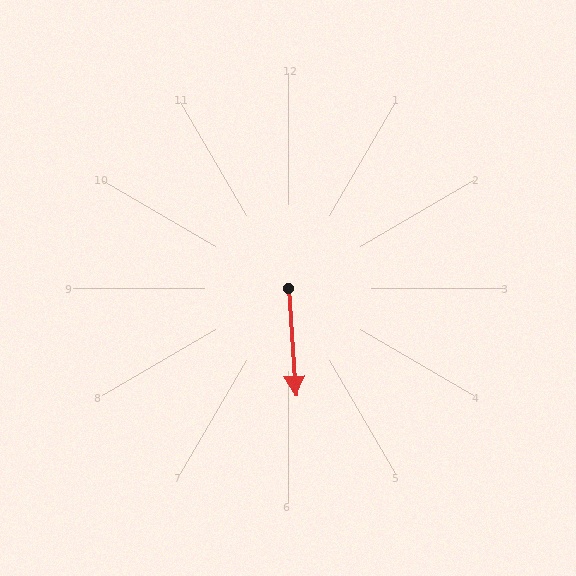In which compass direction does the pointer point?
South.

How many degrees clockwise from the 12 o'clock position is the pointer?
Approximately 176 degrees.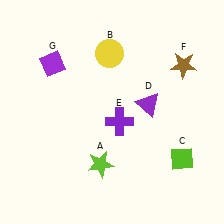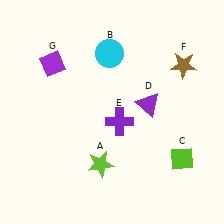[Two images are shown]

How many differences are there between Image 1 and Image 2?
There is 1 difference between the two images.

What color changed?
The circle (B) changed from yellow in Image 1 to cyan in Image 2.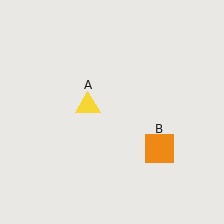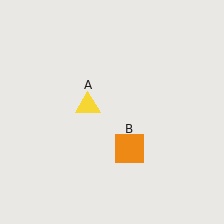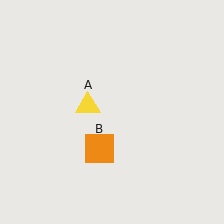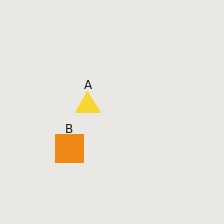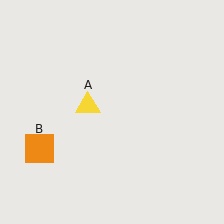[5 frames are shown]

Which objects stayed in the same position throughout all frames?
Yellow triangle (object A) remained stationary.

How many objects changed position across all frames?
1 object changed position: orange square (object B).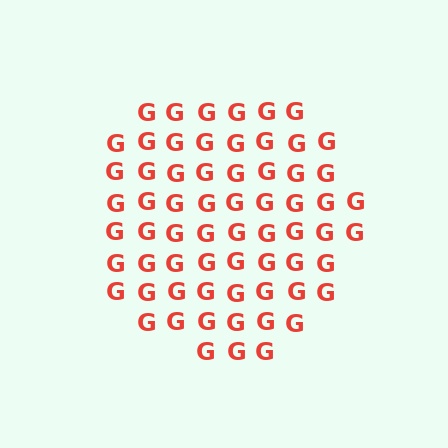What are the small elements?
The small elements are letter G's.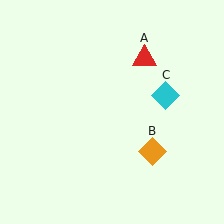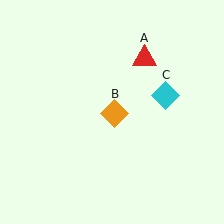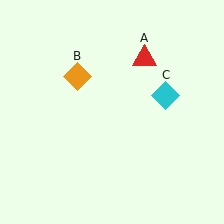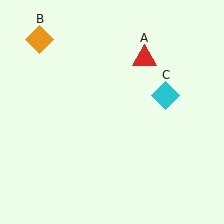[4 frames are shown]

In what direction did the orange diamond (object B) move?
The orange diamond (object B) moved up and to the left.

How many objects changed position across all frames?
1 object changed position: orange diamond (object B).